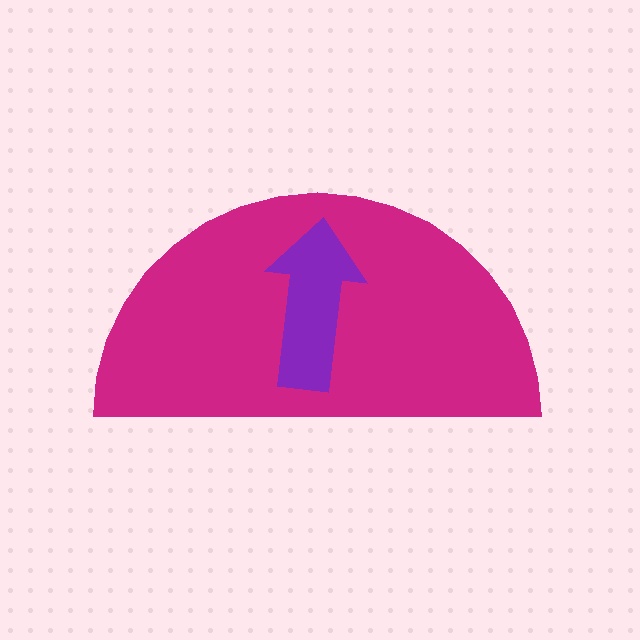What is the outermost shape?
The magenta semicircle.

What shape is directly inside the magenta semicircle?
The purple arrow.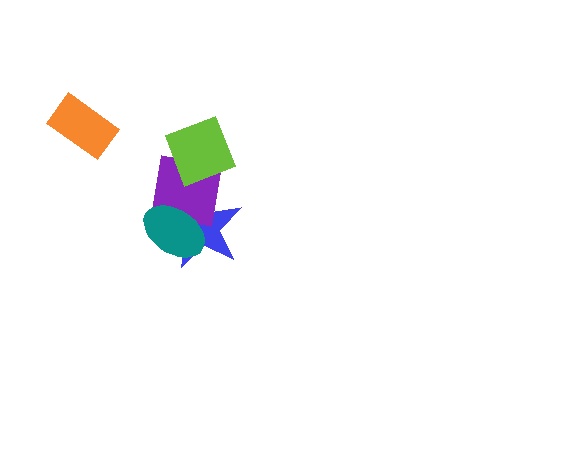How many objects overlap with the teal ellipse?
2 objects overlap with the teal ellipse.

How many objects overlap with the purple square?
3 objects overlap with the purple square.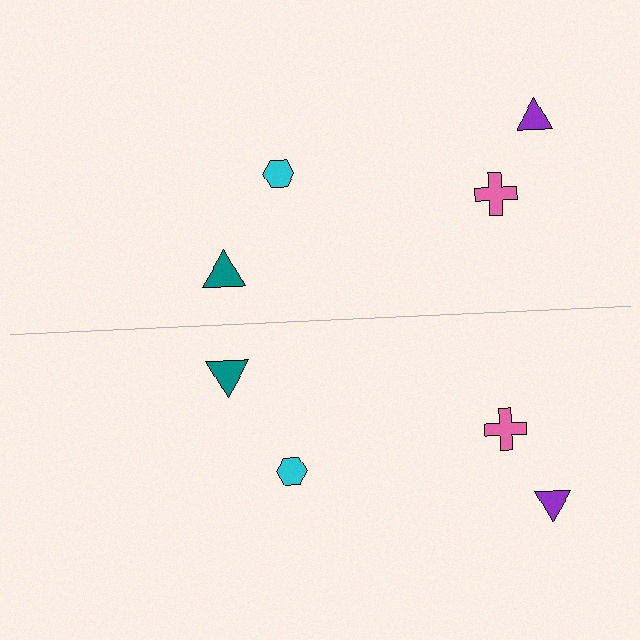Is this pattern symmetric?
Yes, this pattern has bilateral (reflection) symmetry.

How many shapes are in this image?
There are 8 shapes in this image.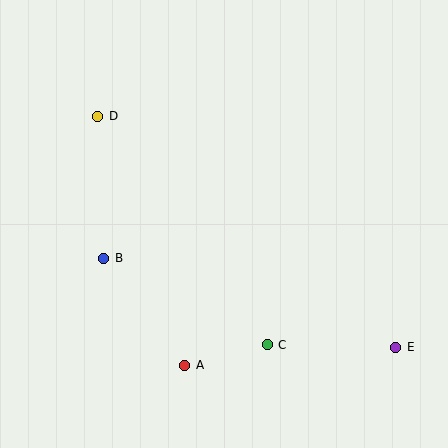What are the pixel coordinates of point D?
Point D is at (98, 116).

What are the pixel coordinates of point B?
Point B is at (104, 258).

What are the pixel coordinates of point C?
Point C is at (267, 345).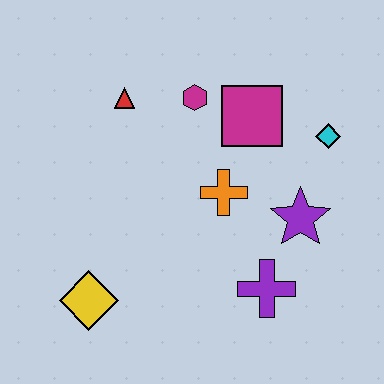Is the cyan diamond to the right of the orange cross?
Yes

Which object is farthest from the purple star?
The yellow diamond is farthest from the purple star.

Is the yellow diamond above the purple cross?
No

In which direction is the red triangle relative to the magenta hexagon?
The red triangle is to the left of the magenta hexagon.